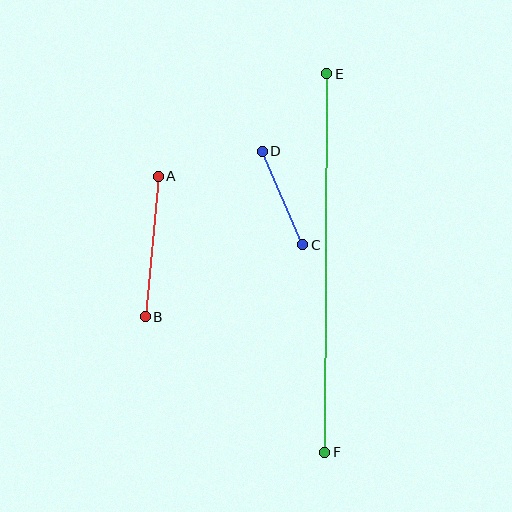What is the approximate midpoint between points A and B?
The midpoint is at approximately (152, 247) pixels.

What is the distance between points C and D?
The distance is approximately 102 pixels.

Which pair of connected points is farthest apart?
Points E and F are farthest apart.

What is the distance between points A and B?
The distance is approximately 141 pixels.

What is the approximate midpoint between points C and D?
The midpoint is at approximately (282, 198) pixels.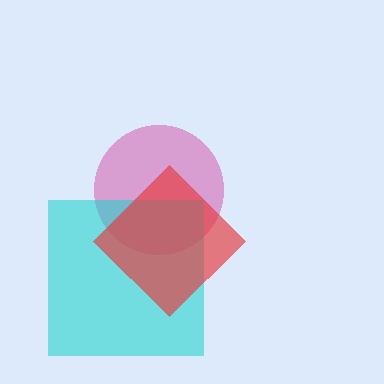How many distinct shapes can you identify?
There are 3 distinct shapes: a magenta circle, a cyan square, a red diamond.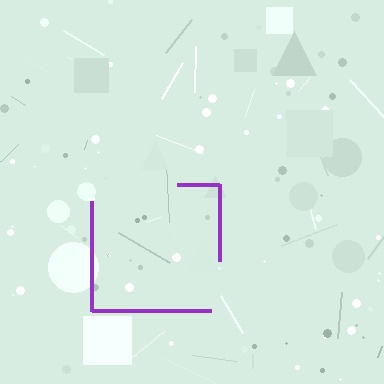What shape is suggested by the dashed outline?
The dashed outline suggests a square.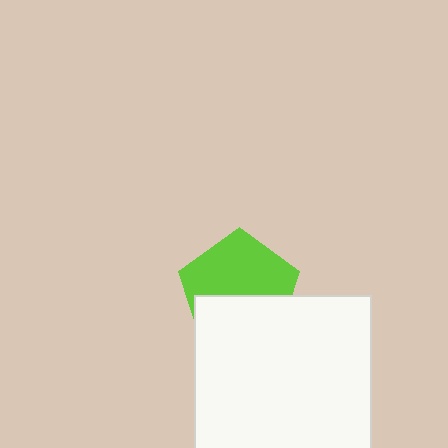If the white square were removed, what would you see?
You would see the complete lime pentagon.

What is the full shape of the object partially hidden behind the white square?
The partially hidden object is a lime pentagon.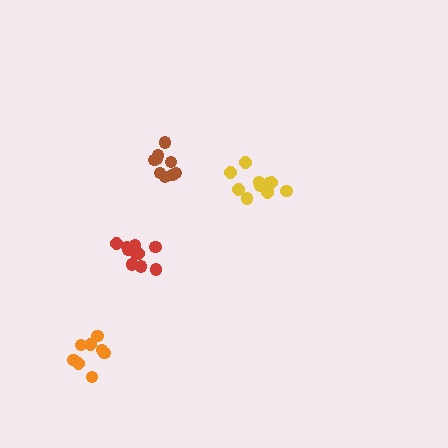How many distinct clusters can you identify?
There are 4 distinct clusters.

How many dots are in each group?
Group 1: 8 dots, Group 2: 10 dots, Group 3: 9 dots, Group 4: 10 dots (37 total).